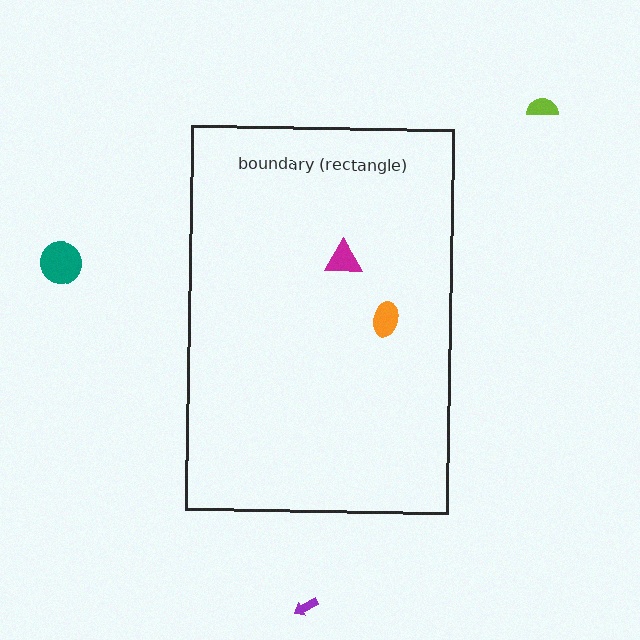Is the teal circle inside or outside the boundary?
Outside.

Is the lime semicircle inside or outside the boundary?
Outside.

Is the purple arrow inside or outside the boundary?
Outside.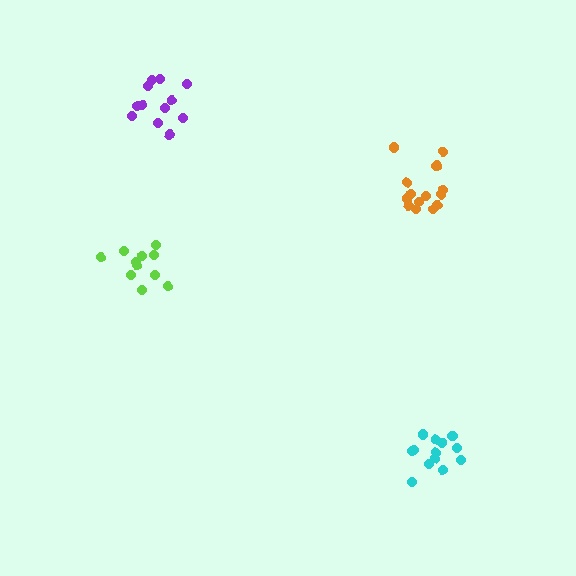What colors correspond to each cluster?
The clusters are colored: lime, cyan, purple, orange.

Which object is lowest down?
The cyan cluster is bottommost.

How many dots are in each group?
Group 1: 11 dots, Group 2: 14 dots, Group 3: 12 dots, Group 4: 16 dots (53 total).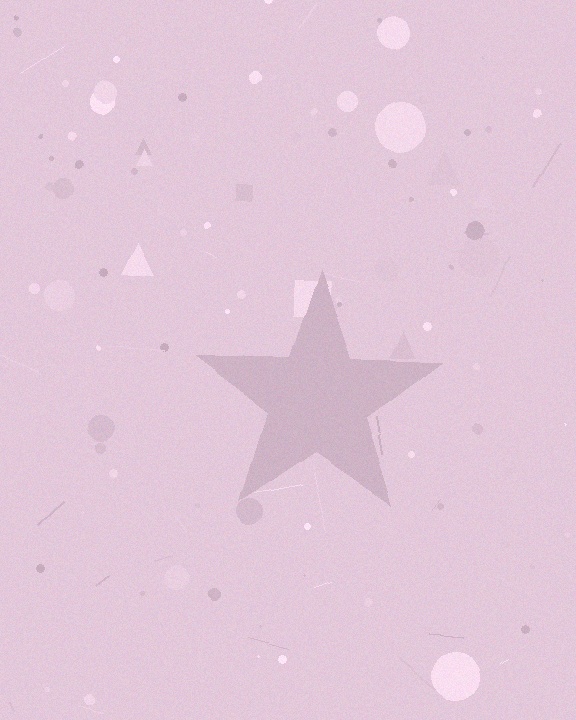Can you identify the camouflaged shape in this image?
The camouflaged shape is a star.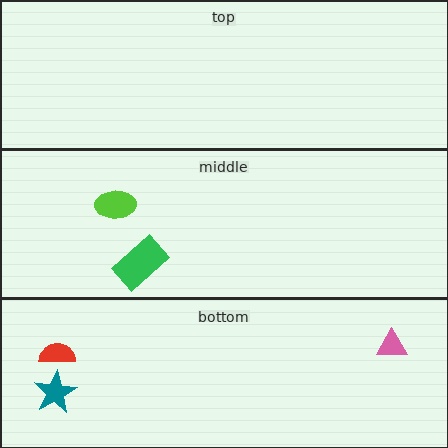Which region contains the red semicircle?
The bottom region.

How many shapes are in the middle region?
2.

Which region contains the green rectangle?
The middle region.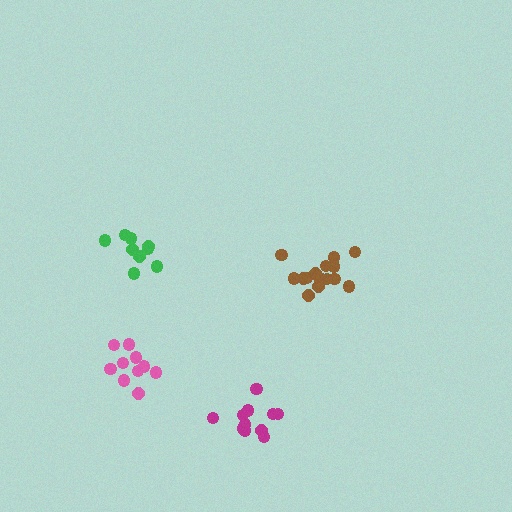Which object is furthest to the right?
The brown cluster is rightmost.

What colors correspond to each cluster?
The clusters are colored: green, brown, magenta, pink.